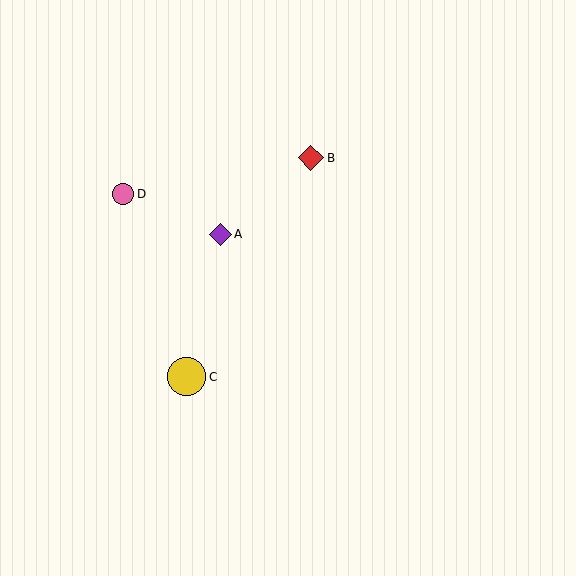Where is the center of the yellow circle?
The center of the yellow circle is at (187, 377).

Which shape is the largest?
The yellow circle (labeled C) is the largest.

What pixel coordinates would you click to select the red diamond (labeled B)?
Click at (311, 158) to select the red diamond B.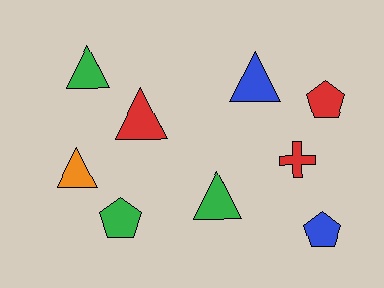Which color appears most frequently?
Green, with 3 objects.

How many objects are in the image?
There are 9 objects.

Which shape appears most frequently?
Triangle, with 5 objects.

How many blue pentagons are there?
There is 1 blue pentagon.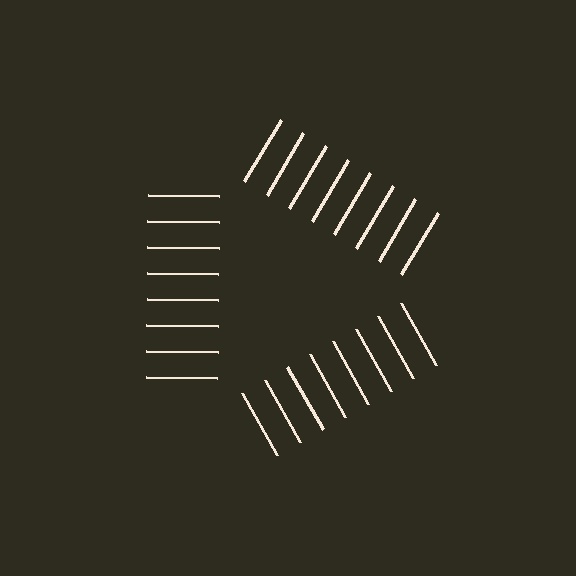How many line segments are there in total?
24 — 8 along each of the 3 edges.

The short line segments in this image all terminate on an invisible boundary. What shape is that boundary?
An illusory triangle — the line segments terminate on its edges but no continuous stroke is drawn.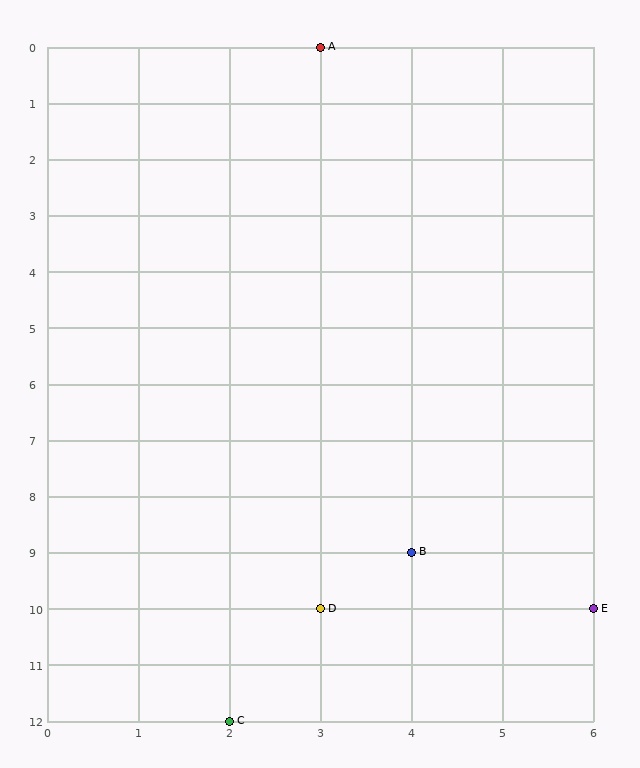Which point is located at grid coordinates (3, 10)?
Point D is at (3, 10).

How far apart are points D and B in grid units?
Points D and B are 1 column and 1 row apart (about 1.4 grid units diagonally).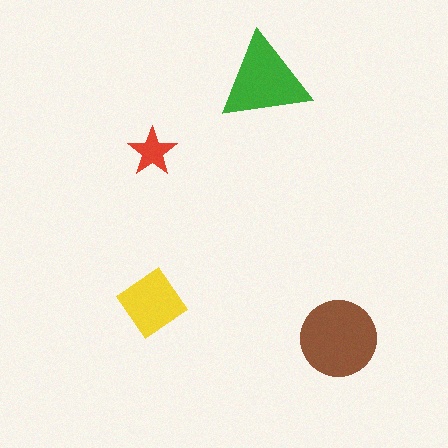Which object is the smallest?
The red star.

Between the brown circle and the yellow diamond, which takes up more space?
The brown circle.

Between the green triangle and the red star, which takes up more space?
The green triangle.